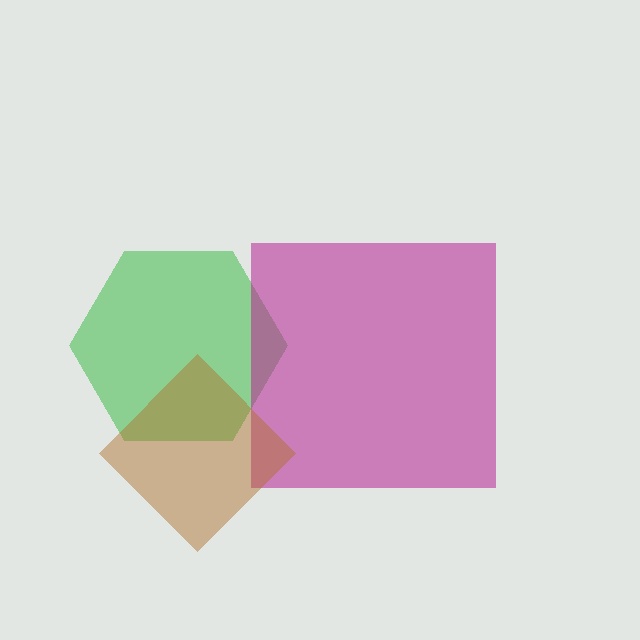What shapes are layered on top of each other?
The layered shapes are: a green hexagon, a magenta square, a brown diamond.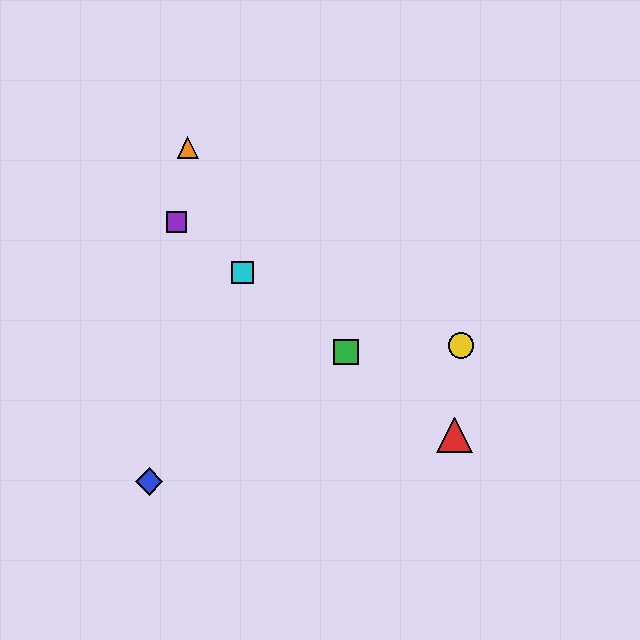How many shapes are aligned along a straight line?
4 shapes (the red triangle, the green square, the purple square, the cyan square) are aligned along a straight line.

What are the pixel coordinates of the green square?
The green square is at (346, 352).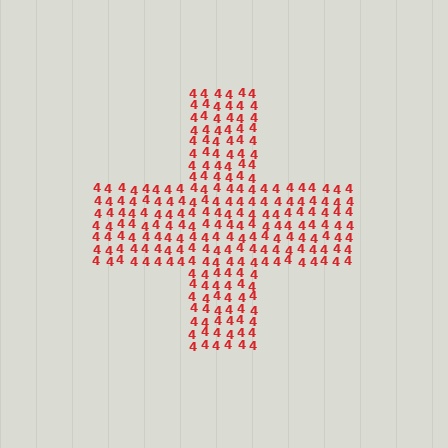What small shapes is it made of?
It is made of small digit 4's.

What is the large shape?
The large shape is a cross.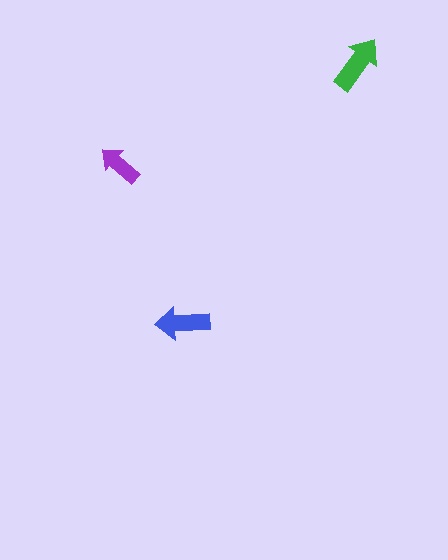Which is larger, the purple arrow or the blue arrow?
The blue one.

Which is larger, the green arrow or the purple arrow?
The green one.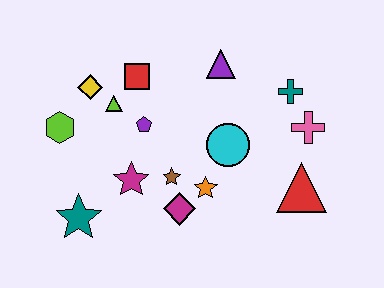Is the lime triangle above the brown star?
Yes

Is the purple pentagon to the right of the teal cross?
No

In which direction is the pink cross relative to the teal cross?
The pink cross is below the teal cross.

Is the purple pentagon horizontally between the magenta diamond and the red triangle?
No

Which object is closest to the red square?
The lime triangle is closest to the red square.